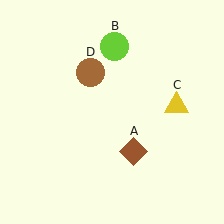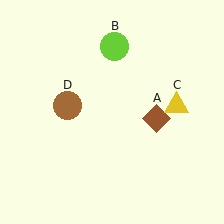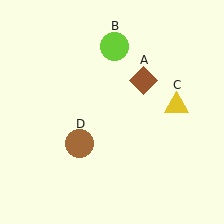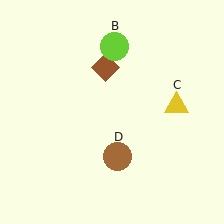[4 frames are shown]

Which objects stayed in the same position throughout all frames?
Lime circle (object B) and yellow triangle (object C) remained stationary.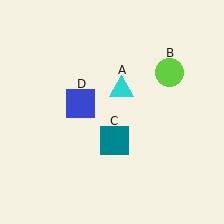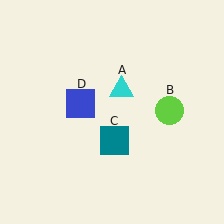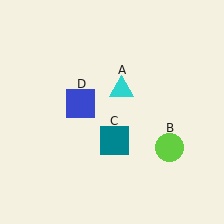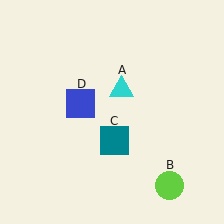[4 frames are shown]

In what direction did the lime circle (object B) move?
The lime circle (object B) moved down.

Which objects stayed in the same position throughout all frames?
Cyan triangle (object A) and teal square (object C) and blue square (object D) remained stationary.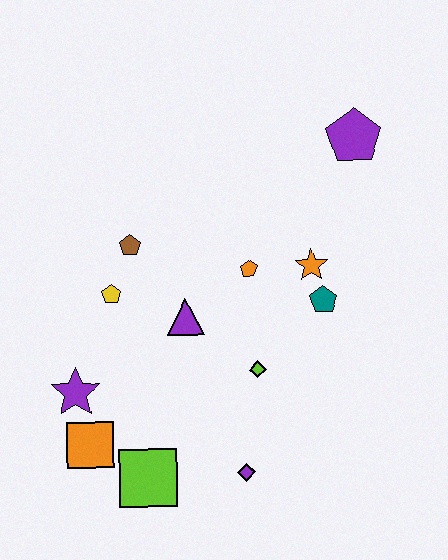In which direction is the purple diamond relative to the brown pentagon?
The purple diamond is below the brown pentagon.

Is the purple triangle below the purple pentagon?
Yes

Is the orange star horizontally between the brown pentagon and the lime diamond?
No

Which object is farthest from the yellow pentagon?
The purple pentagon is farthest from the yellow pentagon.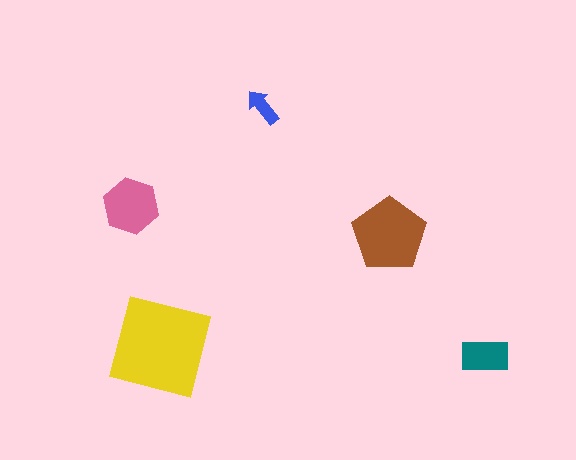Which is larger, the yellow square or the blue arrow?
The yellow square.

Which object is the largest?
The yellow square.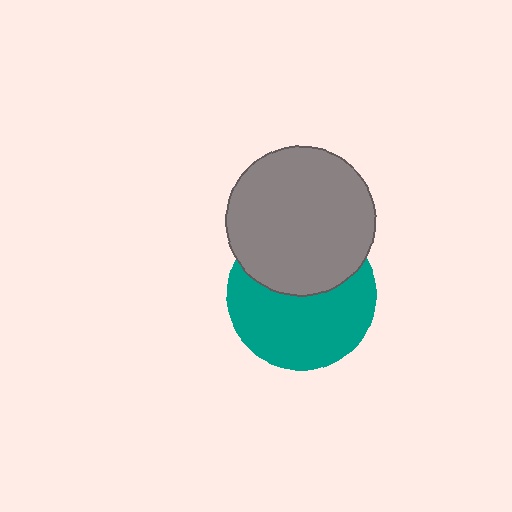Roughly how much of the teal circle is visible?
About half of it is visible (roughly 60%).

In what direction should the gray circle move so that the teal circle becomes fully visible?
The gray circle should move up. That is the shortest direction to clear the overlap and leave the teal circle fully visible.